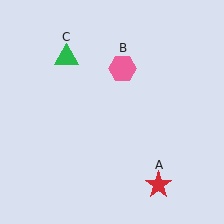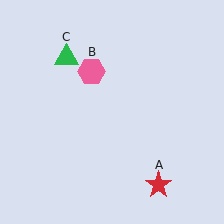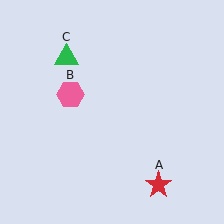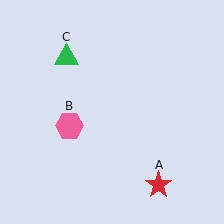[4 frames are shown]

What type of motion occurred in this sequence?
The pink hexagon (object B) rotated counterclockwise around the center of the scene.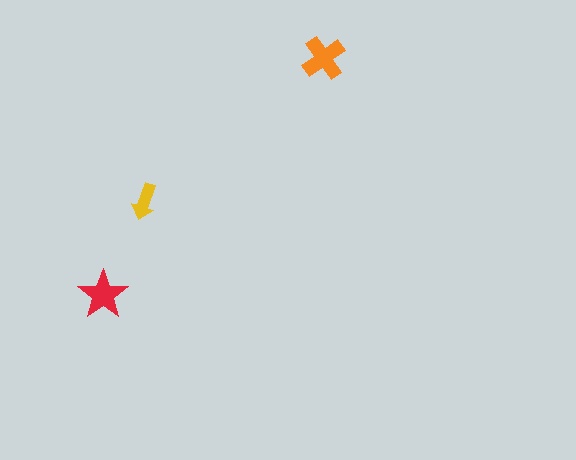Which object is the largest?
The orange cross.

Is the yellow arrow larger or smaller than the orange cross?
Smaller.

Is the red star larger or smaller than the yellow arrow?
Larger.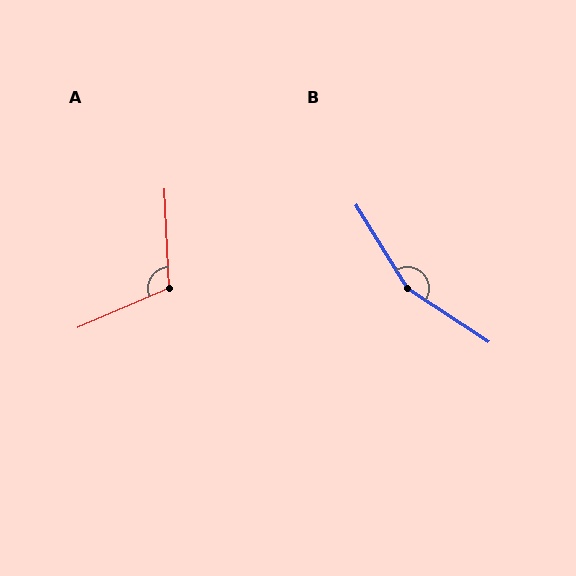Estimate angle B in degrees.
Approximately 155 degrees.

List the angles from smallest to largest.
A (110°), B (155°).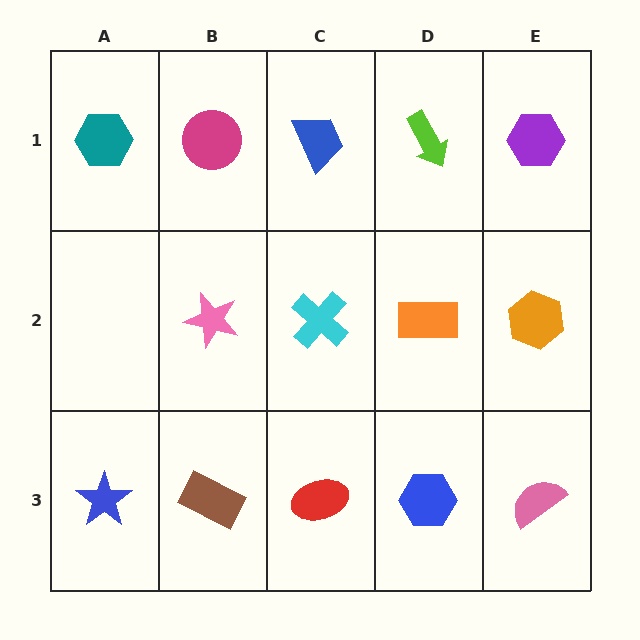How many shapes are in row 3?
5 shapes.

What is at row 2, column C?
A cyan cross.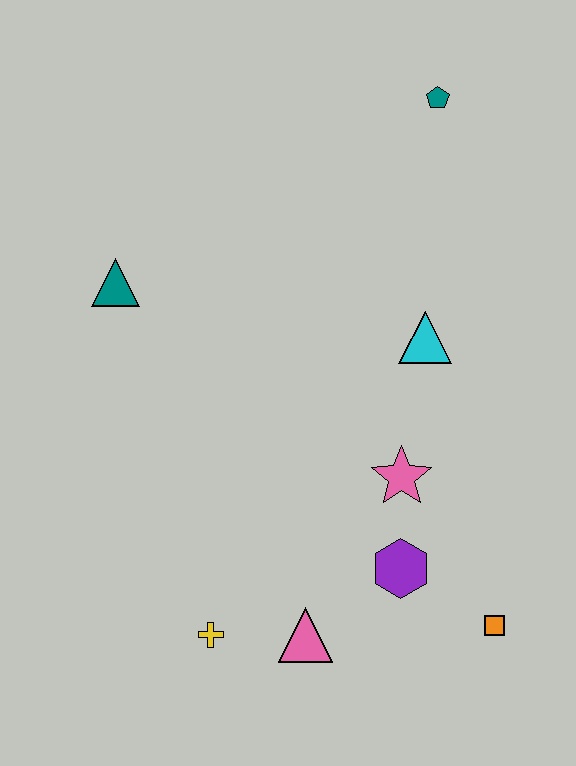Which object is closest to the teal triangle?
The cyan triangle is closest to the teal triangle.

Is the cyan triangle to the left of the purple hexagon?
No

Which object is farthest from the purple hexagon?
The teal pentagon is farthest from the purple hexagon.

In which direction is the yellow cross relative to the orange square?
The yellow cross is to the left of the orange square.